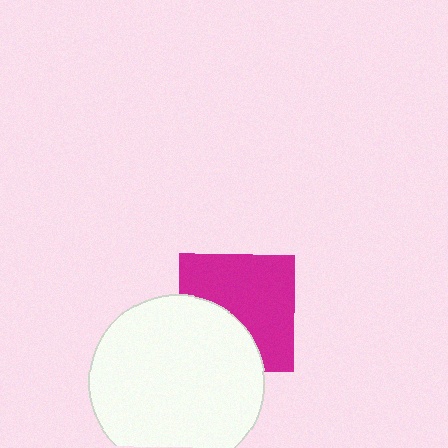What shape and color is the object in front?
The object in front is a white circle.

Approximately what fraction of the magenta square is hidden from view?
Roughly 37% of the magenta square is hidden behind the white circle.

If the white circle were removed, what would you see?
You would see the complete magenta square.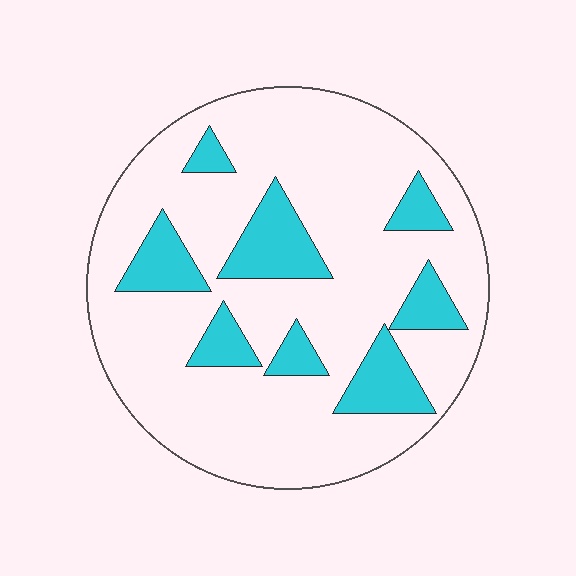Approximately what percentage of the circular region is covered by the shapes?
Approximately 20%.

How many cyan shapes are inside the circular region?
8.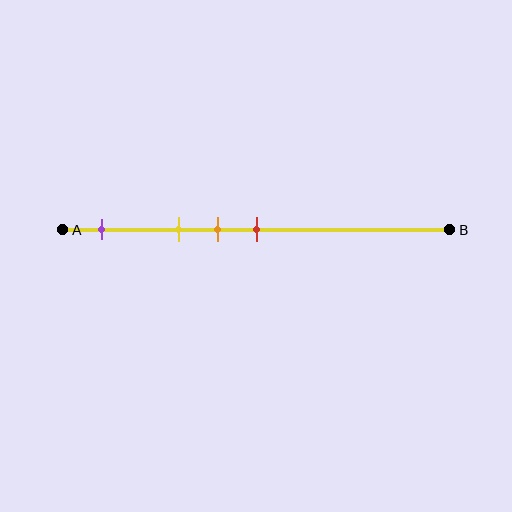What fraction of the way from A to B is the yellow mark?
The yellow mark is approximately 30% (0.3) of the way from A to B.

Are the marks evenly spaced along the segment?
No, the marks are not evenly spaced.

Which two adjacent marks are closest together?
The orange and red marks are the closest adjacent pair.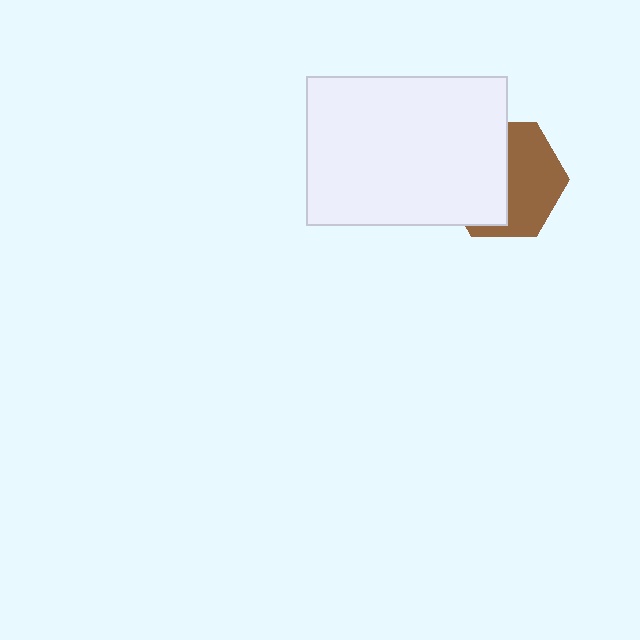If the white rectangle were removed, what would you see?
You would see the complete brown hexagon.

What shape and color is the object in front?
The object in front is a white rectangle.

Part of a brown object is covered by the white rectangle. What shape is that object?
It is a hexagon.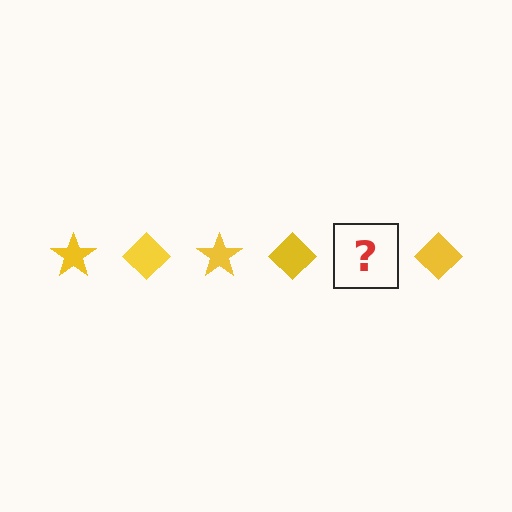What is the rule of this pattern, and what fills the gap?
The rule is that the pattern cycles through star, diamond shapes in yellow. The gap should be filled with a yellow star.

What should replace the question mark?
The question mark should be replaced with a yellow star.